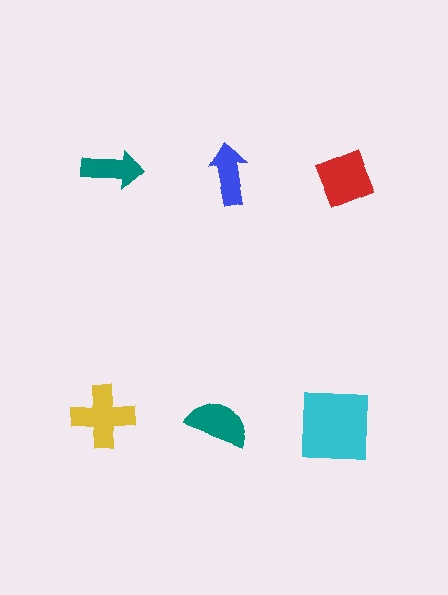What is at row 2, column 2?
A teal semicircle.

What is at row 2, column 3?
A cyan square.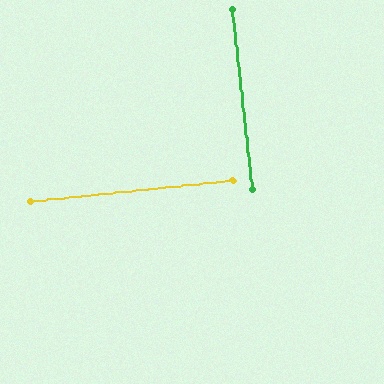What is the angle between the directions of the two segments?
Approximately 90 degrees.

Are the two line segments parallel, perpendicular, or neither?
Perpendicular — they meet at approximately 90°.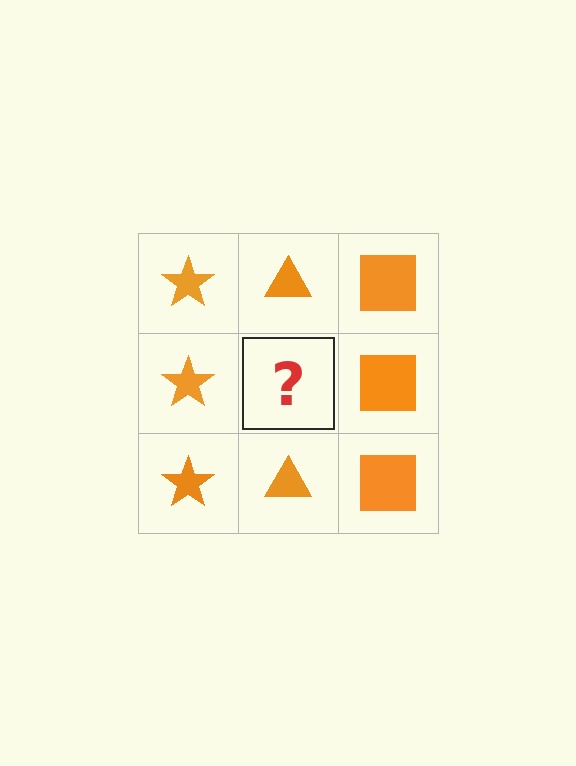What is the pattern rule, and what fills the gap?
The rule is that each column has a consistent shape. The gap should be filled with an orange triangle.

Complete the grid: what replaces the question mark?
The question mark should be replaced with an orange triangle.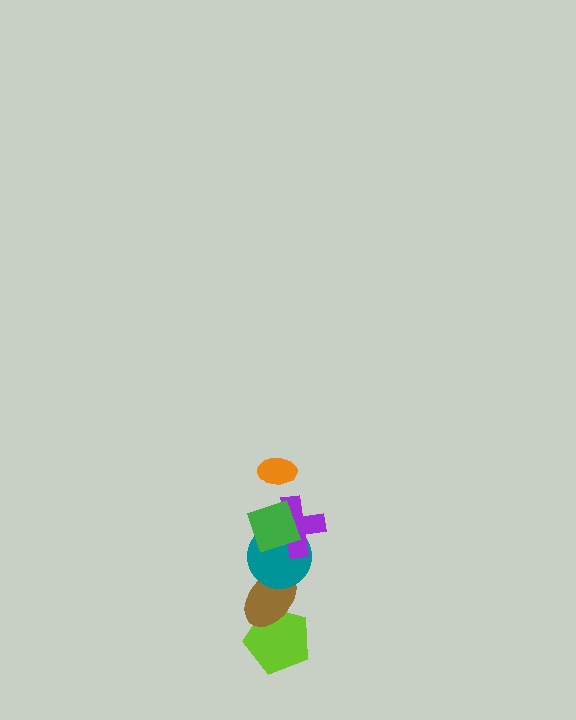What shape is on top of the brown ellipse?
The teal circle is on top of the brown ellipse.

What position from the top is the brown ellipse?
The brown ellipse is 5th from the top.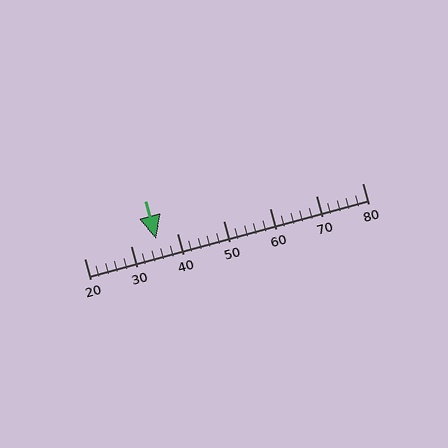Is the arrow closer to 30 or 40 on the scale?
The arrow is closer to 40.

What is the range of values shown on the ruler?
The ruler shows values from 20 to 80.